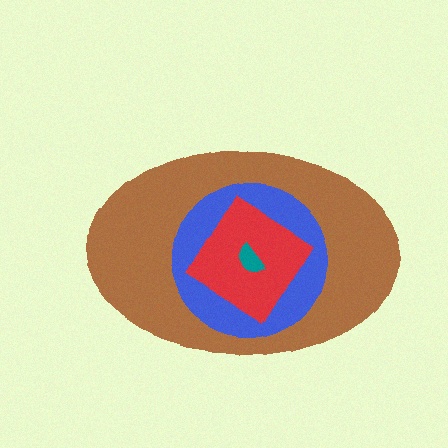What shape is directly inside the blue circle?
The red diamond.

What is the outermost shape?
The brown ellipse.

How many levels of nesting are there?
4.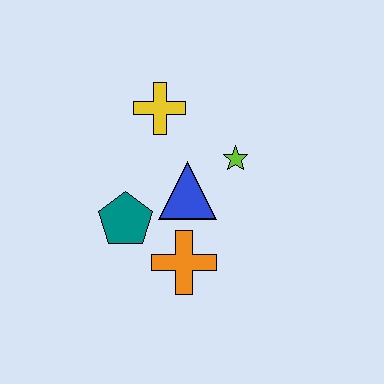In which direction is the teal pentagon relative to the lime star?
The teal pentagon is to the left of the lime star.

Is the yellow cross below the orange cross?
No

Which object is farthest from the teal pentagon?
The lime star is farthest from the teal pentagon.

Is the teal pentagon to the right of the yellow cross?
No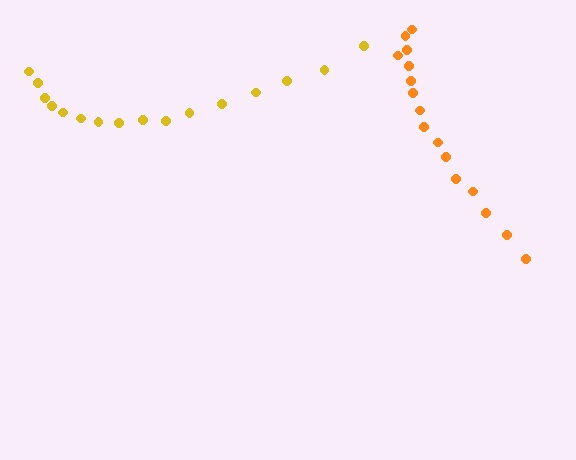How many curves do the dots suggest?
There are 2 distinct paths.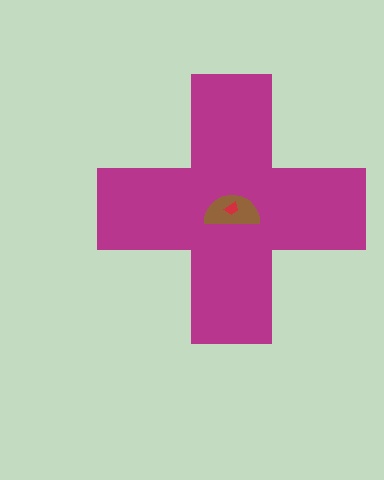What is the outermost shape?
The magenta cross.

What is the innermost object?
The red trapezoid.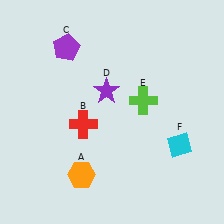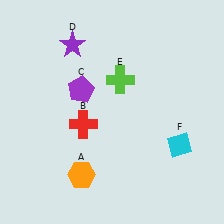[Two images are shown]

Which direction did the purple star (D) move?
The purple star (D) moved up.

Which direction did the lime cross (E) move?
The lime cross (E) moved left.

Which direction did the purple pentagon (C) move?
The purple pentagon (C) moved down.